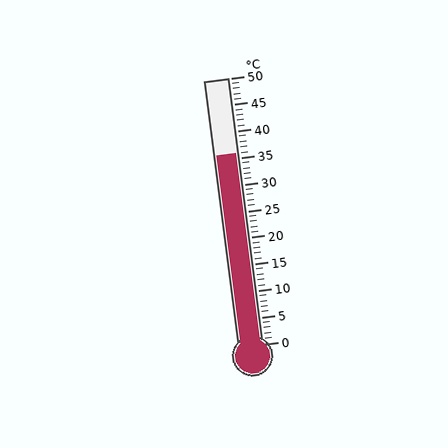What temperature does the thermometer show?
The thermometer shows approximately 36°C.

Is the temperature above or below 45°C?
The temperature is below 45°C.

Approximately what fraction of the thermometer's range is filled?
The thermometer is filled to approximately 70% of its range.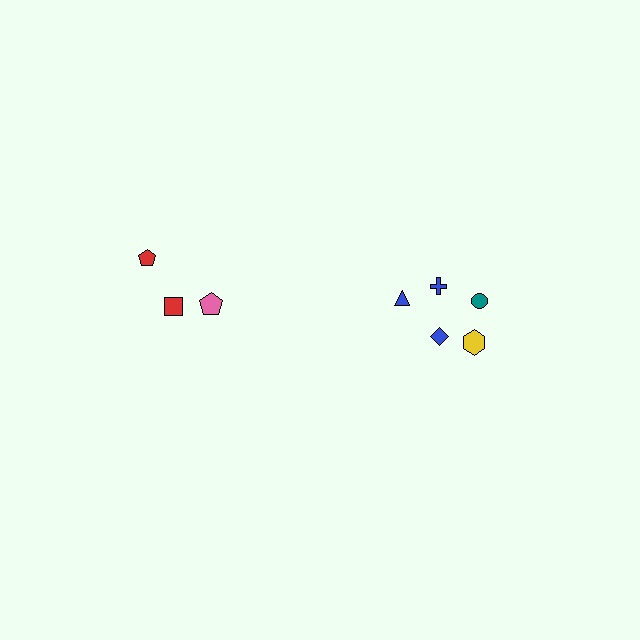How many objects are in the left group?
There are 3 objects.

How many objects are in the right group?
There are 5 objects.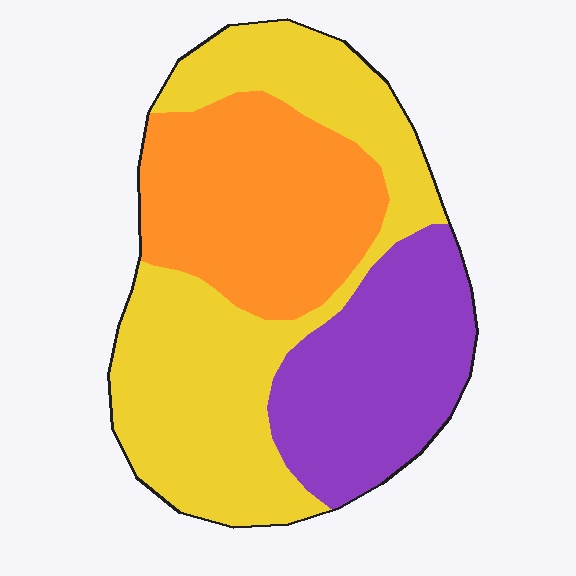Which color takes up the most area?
Yellow, at roughly 45%.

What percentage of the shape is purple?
Purple takes up about one quarter (1/4) of the shape.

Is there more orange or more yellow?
Yellow.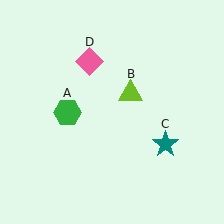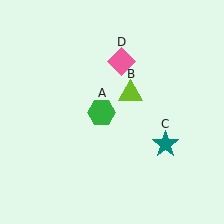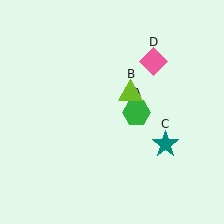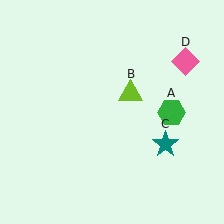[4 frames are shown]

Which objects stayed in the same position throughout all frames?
Lime triangle (object B) and teal star (object C) remained stationary.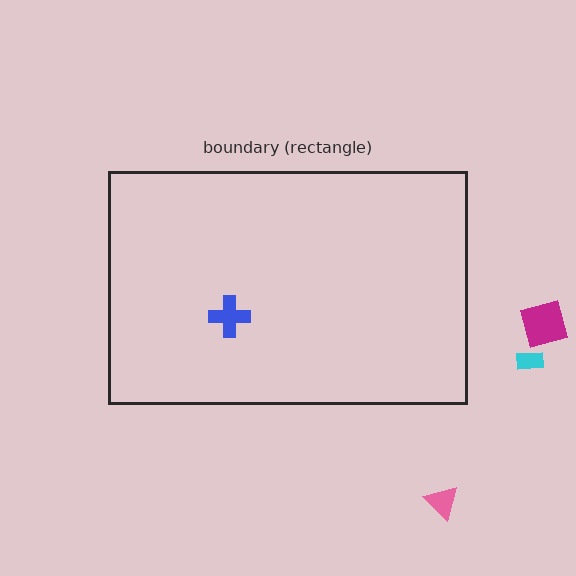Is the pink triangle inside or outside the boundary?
Outside.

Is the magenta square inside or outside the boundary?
Outside.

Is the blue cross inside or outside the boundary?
Inside.